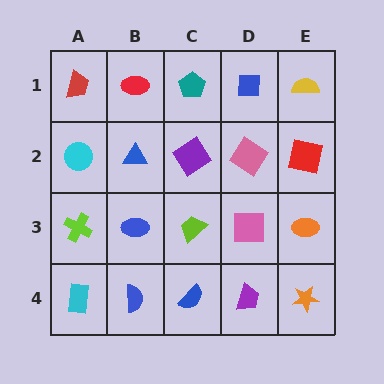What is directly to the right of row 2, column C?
A pink diamond.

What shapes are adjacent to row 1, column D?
A pink diamond (row 2, column D), a teal pentagon (row 1, column C), a yellow semicircle (row 1, column E).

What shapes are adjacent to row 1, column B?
A blue triangle (row 2, column B), a red trapezoid (row 1, column A), a teal pentagon (row 1, column C).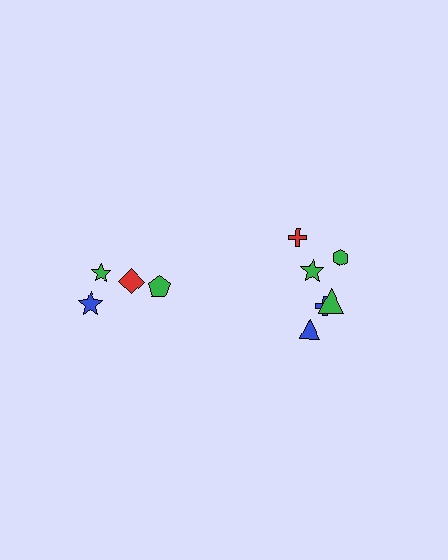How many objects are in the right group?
There are 6 objects.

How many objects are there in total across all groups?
There are 10 objects.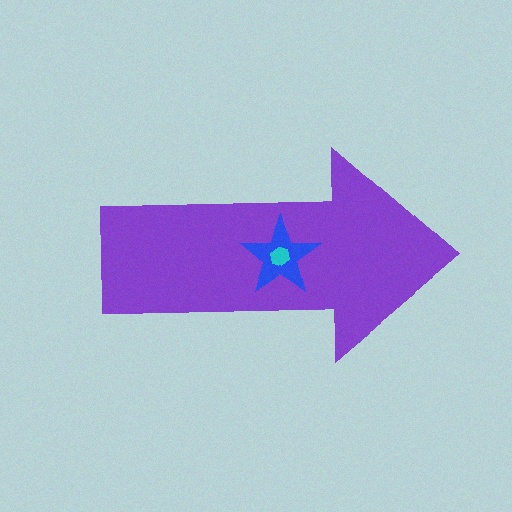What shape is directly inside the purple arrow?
The blue star.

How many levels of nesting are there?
3.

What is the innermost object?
The cyan hexagon.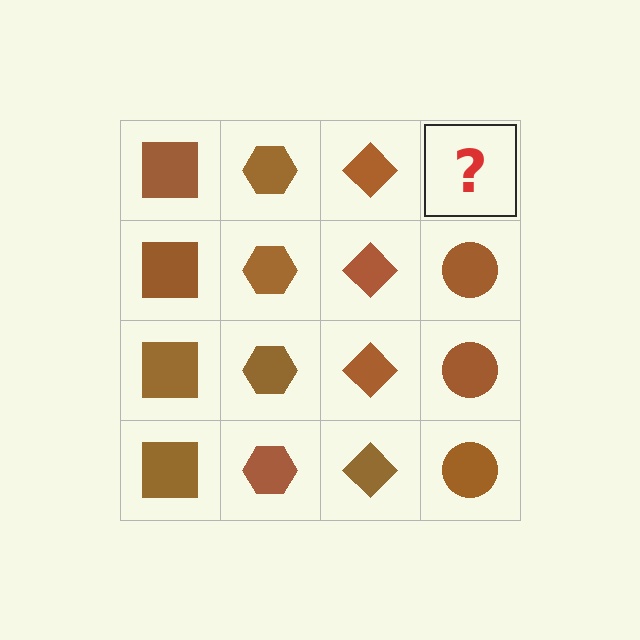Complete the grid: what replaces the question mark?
The question mark should be replaced with a brown circle.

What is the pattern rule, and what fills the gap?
The rule is that each column has a consistent shape. The gap should be filled with a brown circle.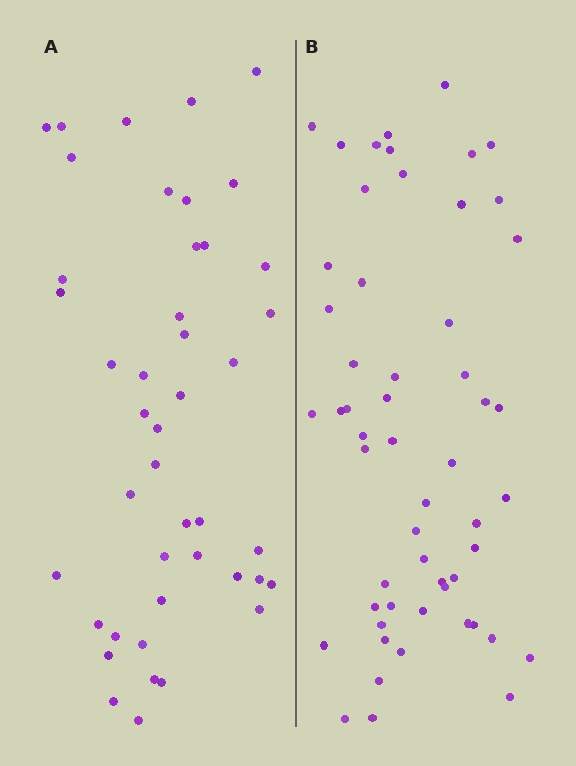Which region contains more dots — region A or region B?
Region B (the right region) has more dots.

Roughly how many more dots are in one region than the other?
Region B has roughly 12 or so more dots than region A.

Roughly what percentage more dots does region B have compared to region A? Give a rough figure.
About 25% more.